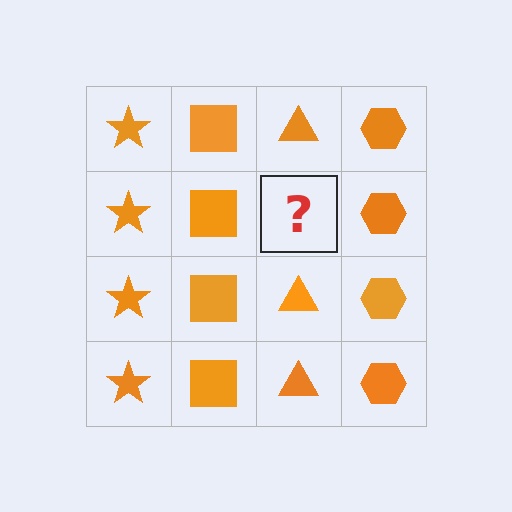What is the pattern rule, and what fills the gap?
The rule is that each column has a consistent shape. The gap should be filled with an orange triangle.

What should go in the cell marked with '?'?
The missing cell should contain an orange triangle.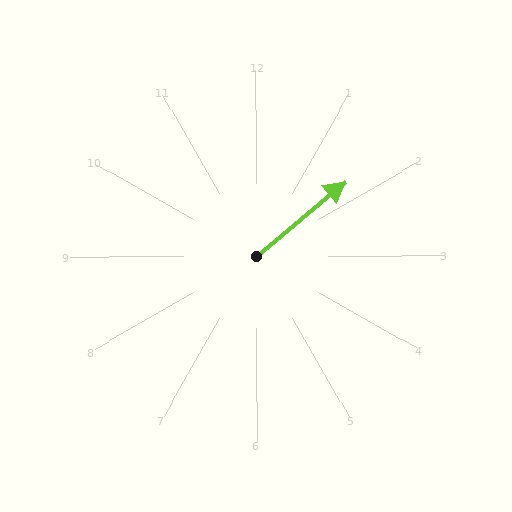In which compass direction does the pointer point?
Northeast.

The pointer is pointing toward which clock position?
Roughly 2 o'clock.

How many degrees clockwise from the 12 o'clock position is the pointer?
Approximately 50 degrees.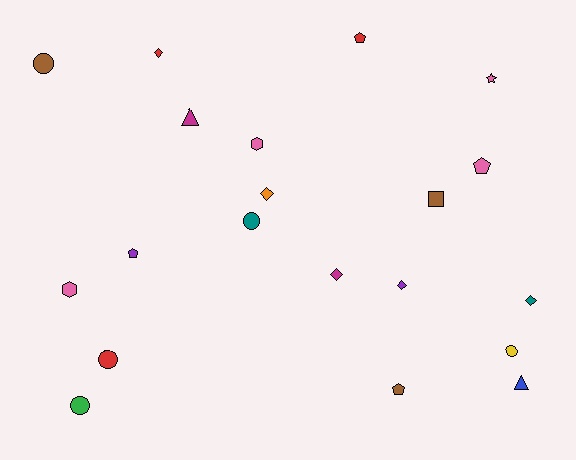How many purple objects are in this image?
There are 2 purple objects.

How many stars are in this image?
There is 1 star.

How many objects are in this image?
There are 20 objects.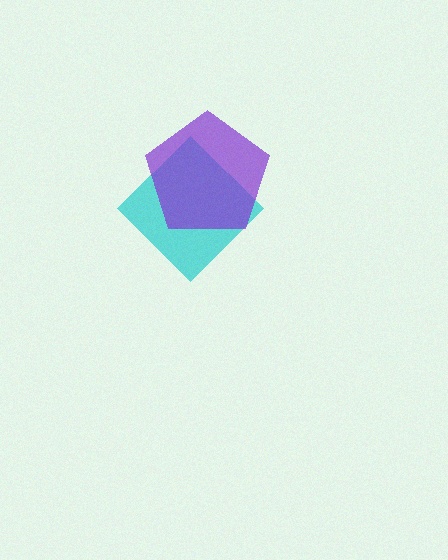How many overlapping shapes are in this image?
There are 2 overlapping shapes in the image.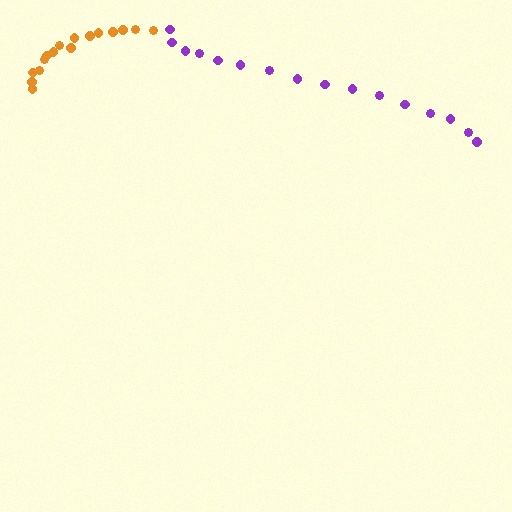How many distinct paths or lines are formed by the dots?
There are 2 distinct paths.